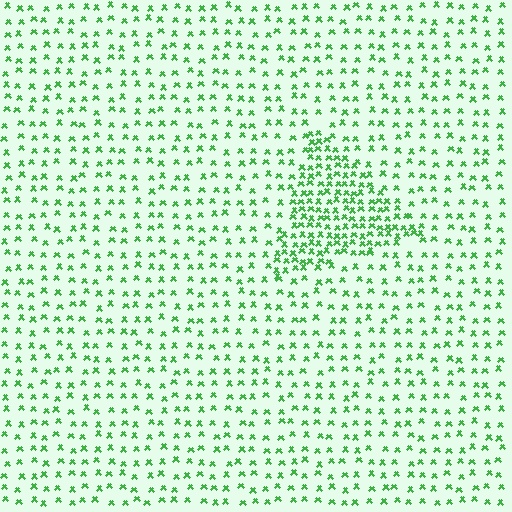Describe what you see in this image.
The image contains small green elements arranged at two different densities. A triangle-shaped region is visible where the elements are more densely packed than the surrounding area.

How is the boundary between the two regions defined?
The boundary is defined by a change in element density (approximately 2.3x ratio). All elements are the same color, size, and shape.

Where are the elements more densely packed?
The elements are more densely packed inside the triangle boundary.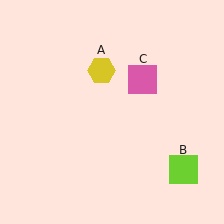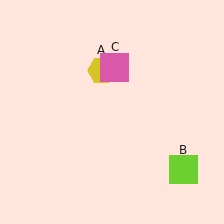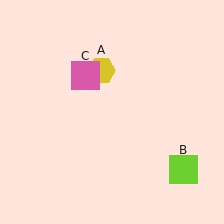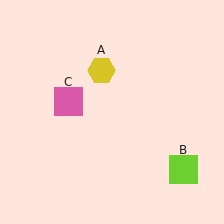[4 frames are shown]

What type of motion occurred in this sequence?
The pink square (object C) rotated counterclockwise around the center of the scene.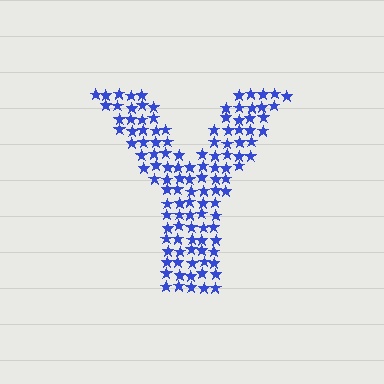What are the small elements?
The small elements are stars.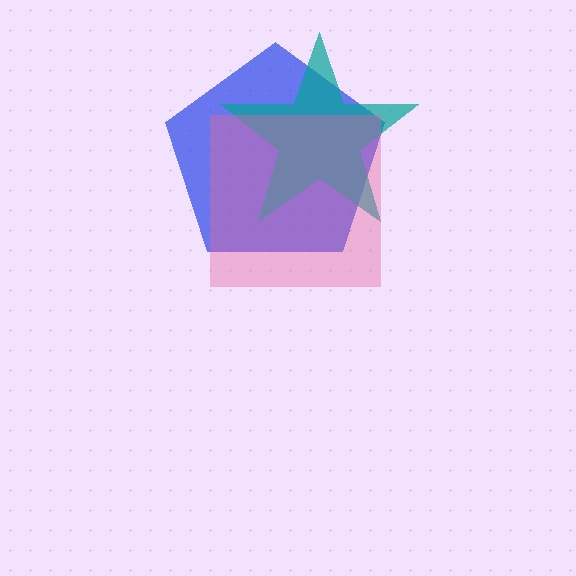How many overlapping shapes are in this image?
There are 3 overlapping shapes in the image.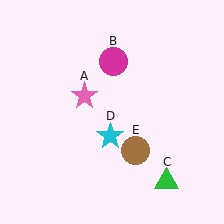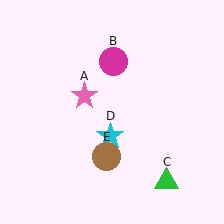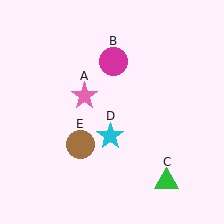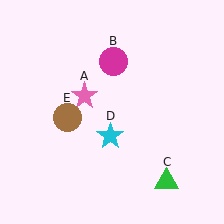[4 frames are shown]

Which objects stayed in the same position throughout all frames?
Pink star (object A) and magenta circle (object B) and green triangle (object C) and cyan star (object D) remained stationary.